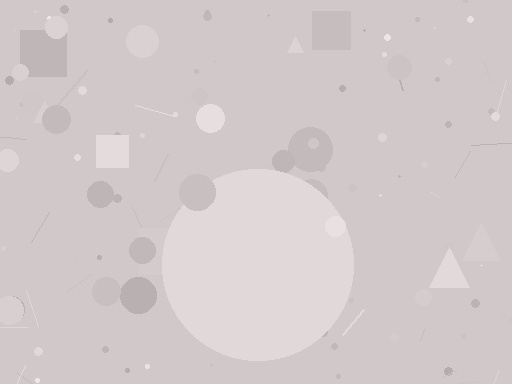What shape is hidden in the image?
A circle is hidden in the image.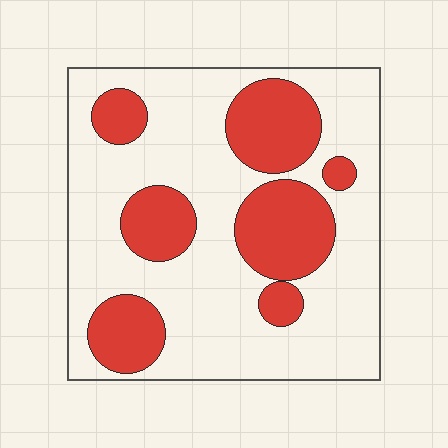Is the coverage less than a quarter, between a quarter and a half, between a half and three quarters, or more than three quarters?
Between a quarter and a half.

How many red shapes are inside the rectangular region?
7.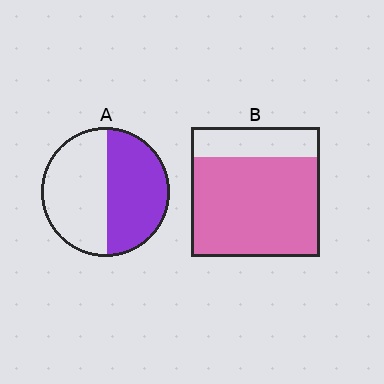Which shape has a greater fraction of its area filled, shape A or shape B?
Shape B.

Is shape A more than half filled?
Roughly half.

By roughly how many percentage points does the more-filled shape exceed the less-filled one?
By roughly 30 percentage points (B over A).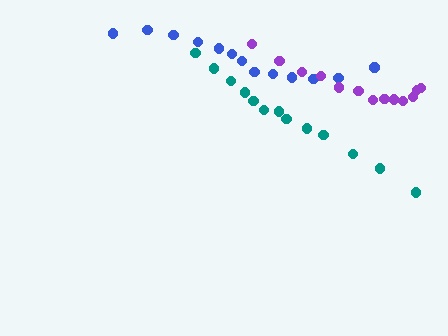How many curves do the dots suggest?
There are 3 distinct paths.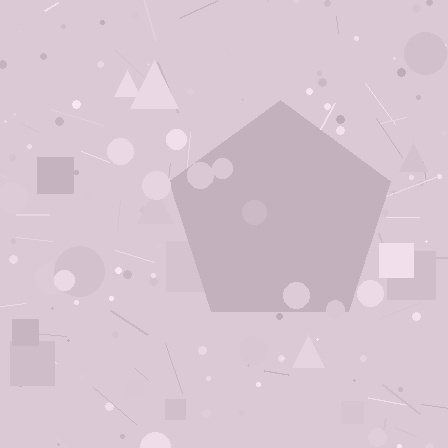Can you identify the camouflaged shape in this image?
The camouflaged shape is a pentagon.